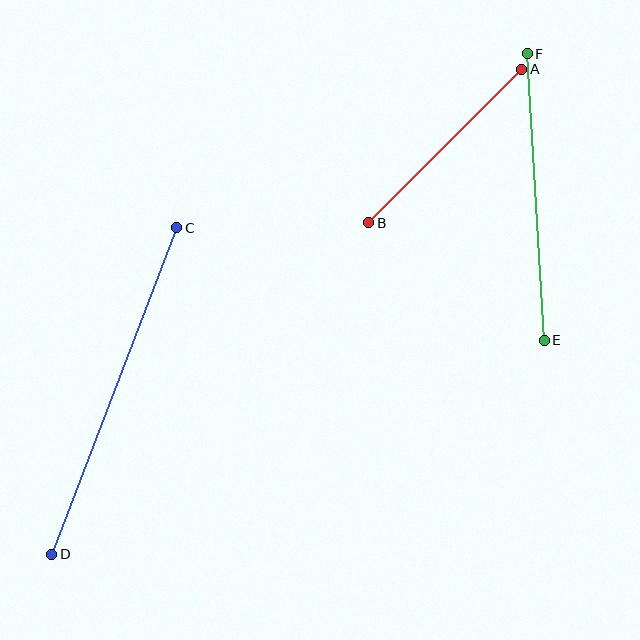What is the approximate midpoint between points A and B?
The midpoint is at approximately (445, 146) pixels.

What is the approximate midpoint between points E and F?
The midpoint is at approximately (536, 197) pixels.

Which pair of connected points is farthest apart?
Points C and D are farthest apart.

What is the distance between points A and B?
The distance is approximately 216 pixels.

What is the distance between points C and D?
The distance is approximately 349 pixels.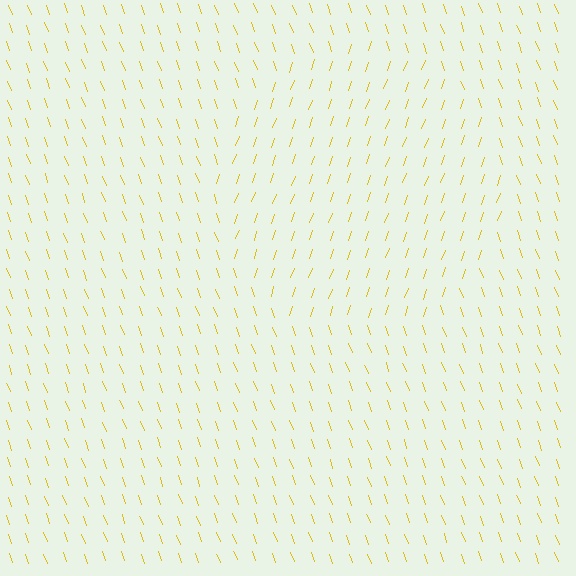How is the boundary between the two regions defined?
The boundary is defined purely by a change in line orientation (approximately 39 degrees difference). All lines are the same color and thickness.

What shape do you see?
I see a circle.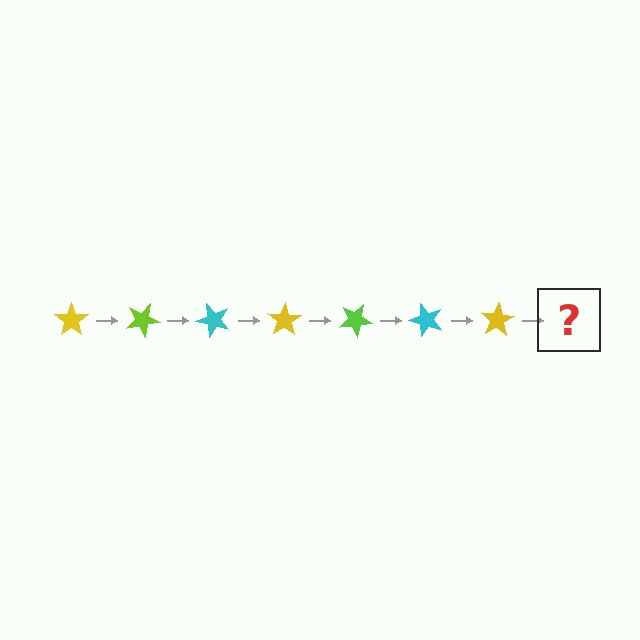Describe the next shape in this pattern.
It should be a lime star, rotated 175 degrees from the start.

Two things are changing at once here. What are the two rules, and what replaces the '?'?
The two rules are that it rotates 25 degrees each step and the color cycles through yellow, lime, and cyan. The '?' should be a lime star, rotated 175 degrees from the start.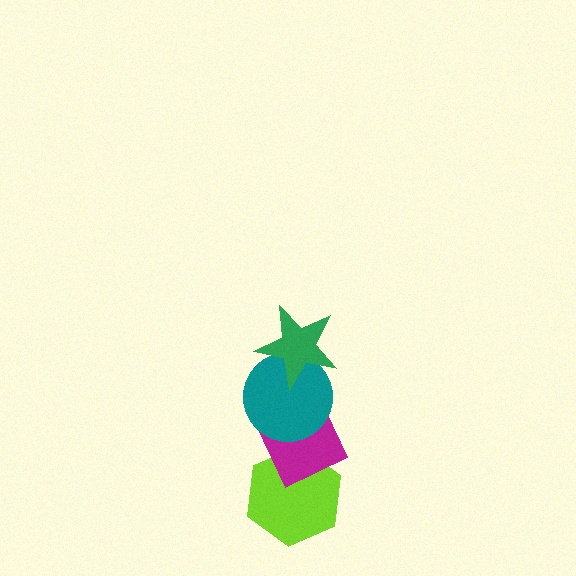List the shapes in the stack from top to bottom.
From top to bottom: the green star, the teal circle, the magenta diamond, the lime hexagon.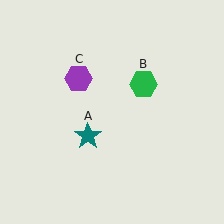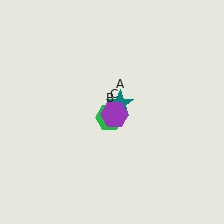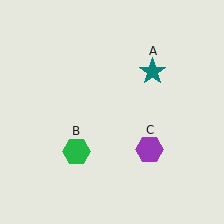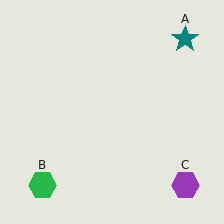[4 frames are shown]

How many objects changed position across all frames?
3 objects changed position: teal star (object A), green hexagon (object B), purple hexagon (object C).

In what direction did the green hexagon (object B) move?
The green hexagon (object B) moved down and to the left.